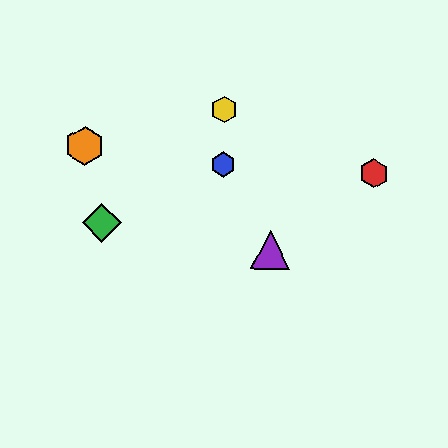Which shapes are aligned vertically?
The blue hexagon, the yellow hexagon are aligned vertically.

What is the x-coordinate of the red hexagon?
The red hexagon is at x≈374.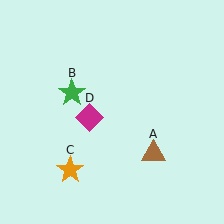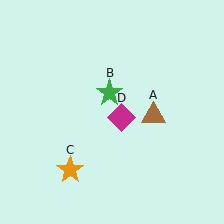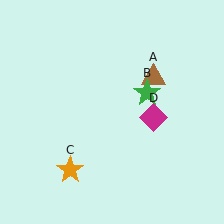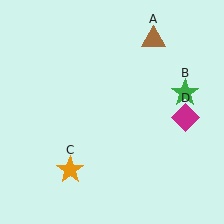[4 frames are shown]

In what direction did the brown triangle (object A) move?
The brown triangle (object A) moved up.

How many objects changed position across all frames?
3 objects changed position: brown triangle (object A), green star (object B), magenta diamond (object D).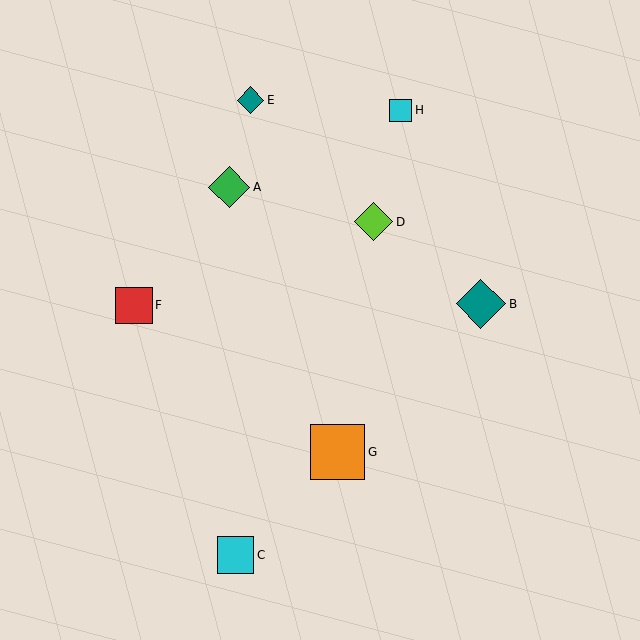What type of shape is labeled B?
Shape B is a teal diamond.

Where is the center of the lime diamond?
The center of the lime diamond is at (374, 222).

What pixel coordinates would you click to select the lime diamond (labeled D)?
Click at (374, 222) to select the lime diamond D.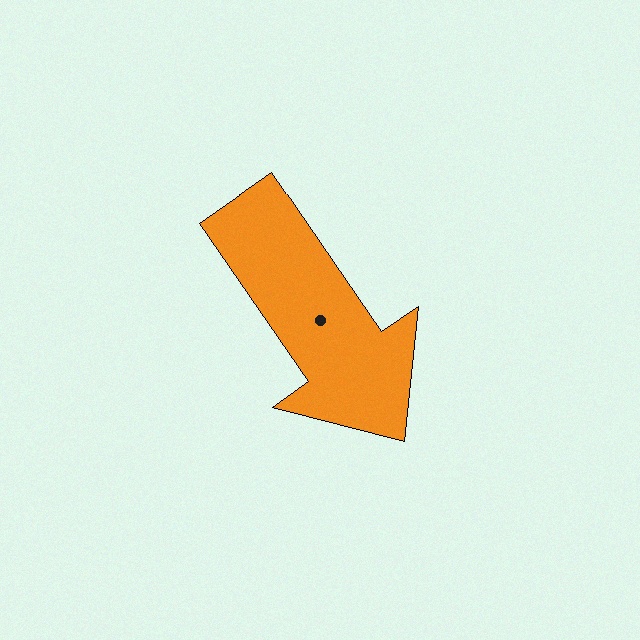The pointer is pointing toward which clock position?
Roughly 5 o'clock.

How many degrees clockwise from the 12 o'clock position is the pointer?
Approximately 145 degrees.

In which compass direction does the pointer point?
Southeast.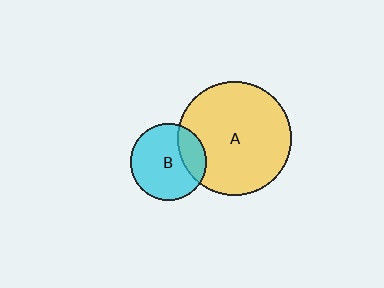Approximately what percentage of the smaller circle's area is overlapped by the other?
Approximately 25%.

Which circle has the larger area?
Circle A (yellow).